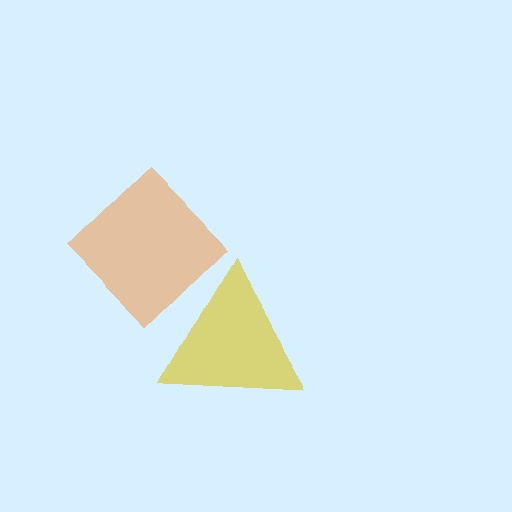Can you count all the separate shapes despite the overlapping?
Yes, there are 2 separate shapes.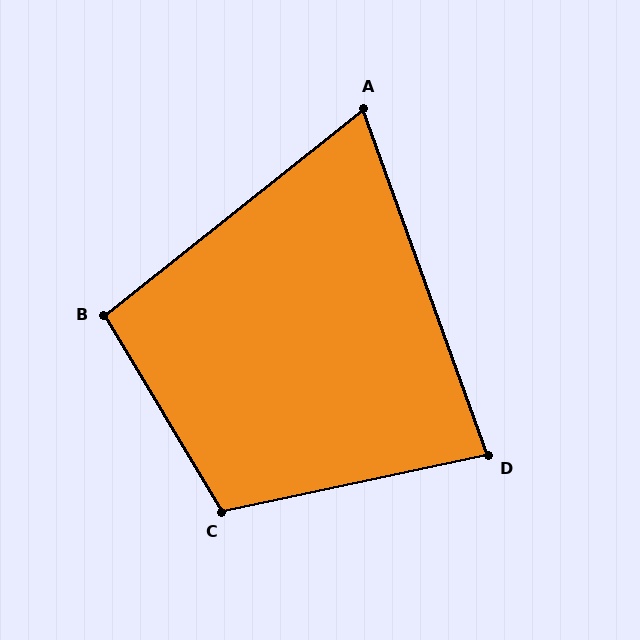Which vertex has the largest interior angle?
C, at approximately 109 degrees.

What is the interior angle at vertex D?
Approximately 82 degrees (acute).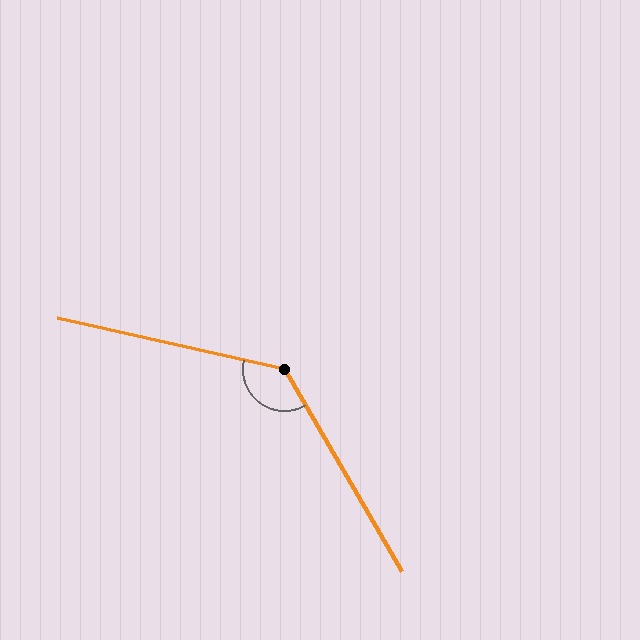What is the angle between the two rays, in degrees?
Approximately 133 degrees.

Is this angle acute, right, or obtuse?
It is obtuse.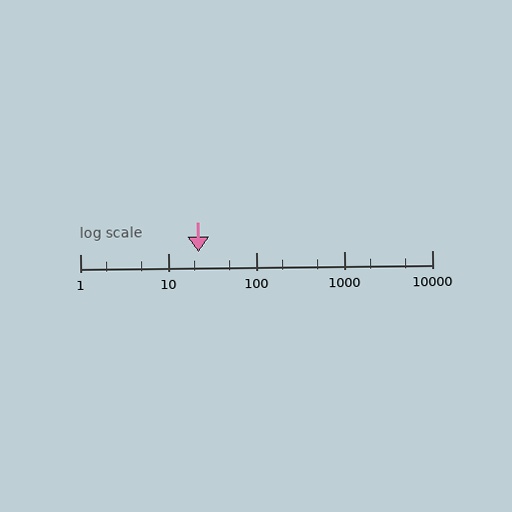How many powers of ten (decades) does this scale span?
The scale spans 4 decades, from 1 to 10000.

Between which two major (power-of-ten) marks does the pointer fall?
The pointer is between 10 and 100.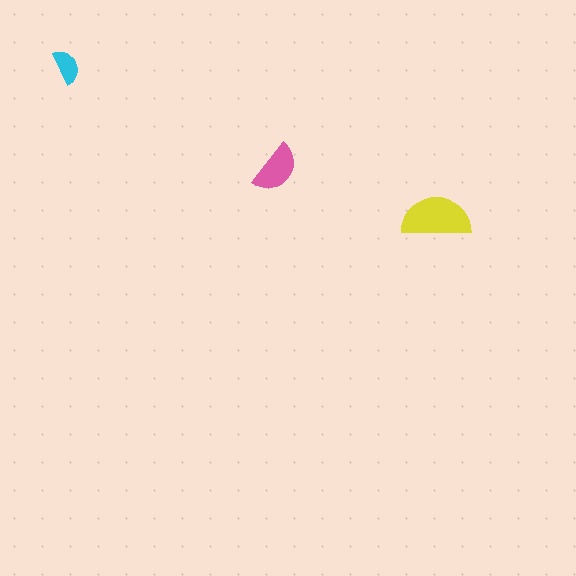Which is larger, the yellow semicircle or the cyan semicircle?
The yellow one.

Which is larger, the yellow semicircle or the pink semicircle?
The yellow one.